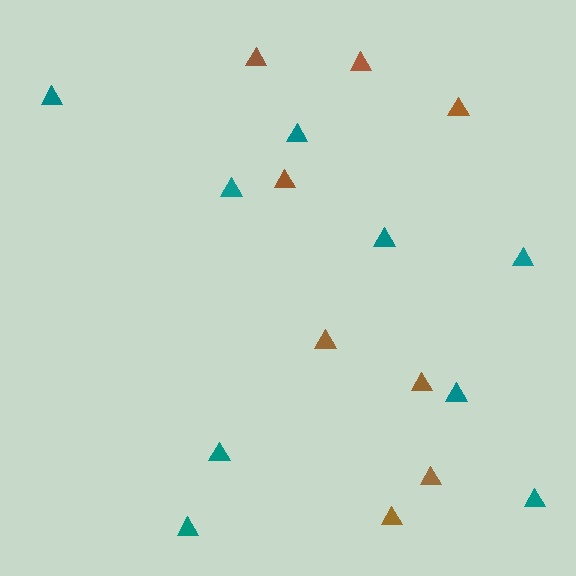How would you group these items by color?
There are 2 groups: one group of teal triangles (9) and one group of brown triangles (8).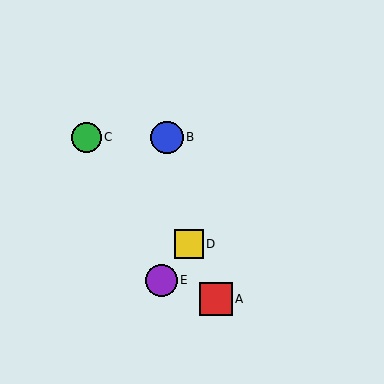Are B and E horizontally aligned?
No, B is at y≈137 and E is at y≈280.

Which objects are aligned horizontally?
Objects B, C are aligned horizontally.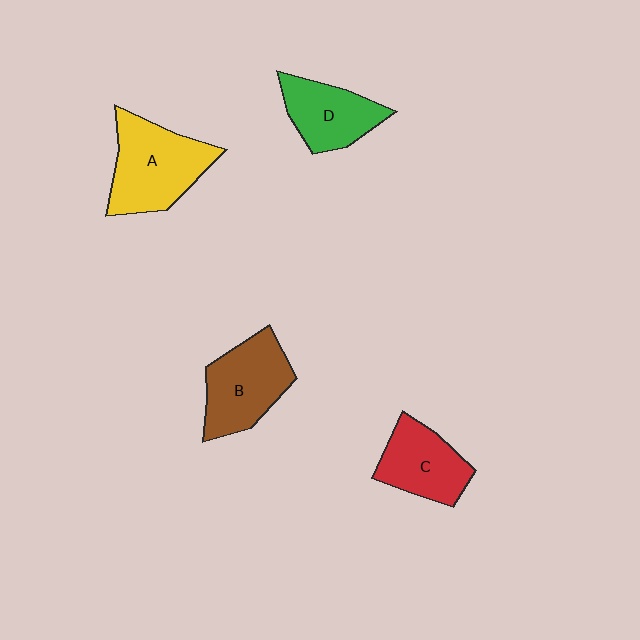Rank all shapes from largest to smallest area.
From largest to smallest: A (yellow), B (brown), C (red), D (green).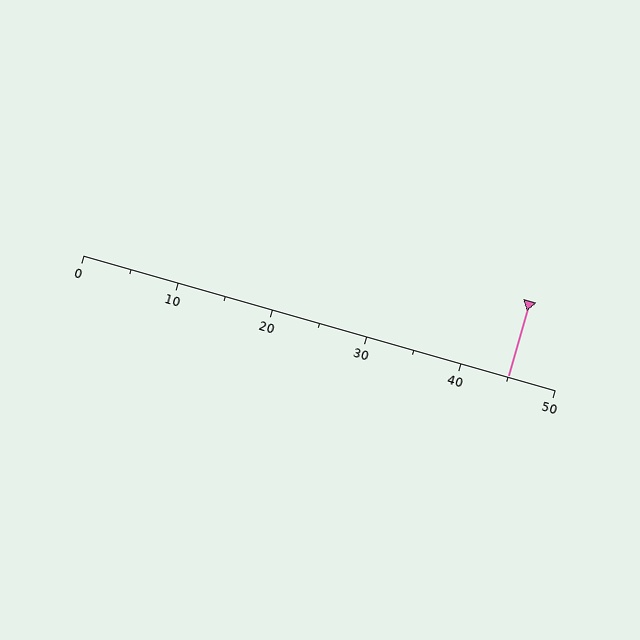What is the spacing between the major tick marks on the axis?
The major ticks are spaced 10 apart.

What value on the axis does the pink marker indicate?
The marker indicates approximately 45.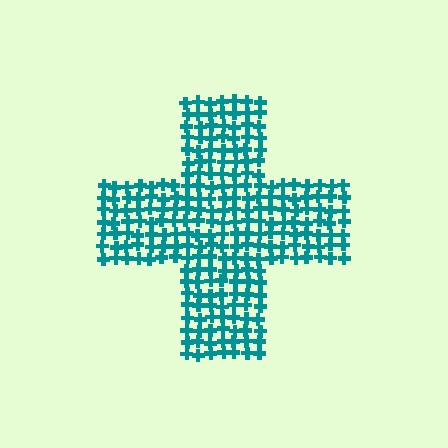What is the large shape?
The large shape is a cross.